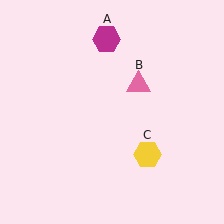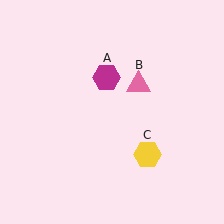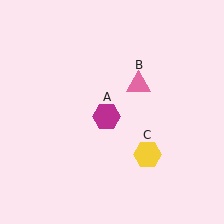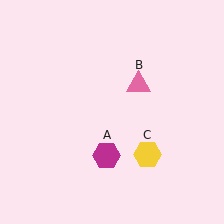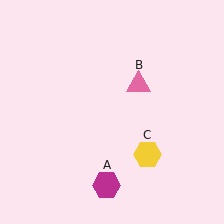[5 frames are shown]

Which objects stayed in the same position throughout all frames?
Pink triangle (object B) and yellow hexagon (object C) remained stationary.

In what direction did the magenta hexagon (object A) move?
The magenta hexagon (object A) moved down.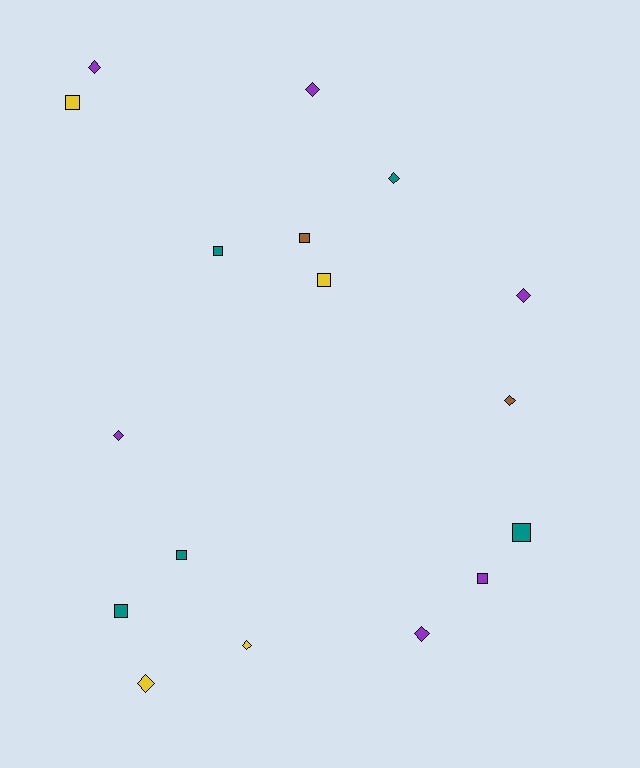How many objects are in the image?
There are 17 objects.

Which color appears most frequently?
Purple, with 6 objects.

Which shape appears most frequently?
Diamond, with 9 objects.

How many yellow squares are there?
There are 2 yellow squares.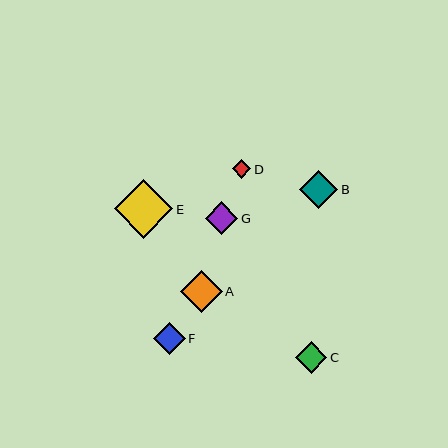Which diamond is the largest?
Diamond E is the largest with a size of approximately 58 pixels.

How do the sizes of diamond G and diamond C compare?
Diamond G and diamond C are approximately the same size.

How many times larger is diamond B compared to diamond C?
Diamond B is approximately 1.2 times the size of diamond C.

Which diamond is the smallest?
Diamond D is the smallest with a size of approximately 18 pixels.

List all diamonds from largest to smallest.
From largest to smallest: E, A, B, G, F, C, D.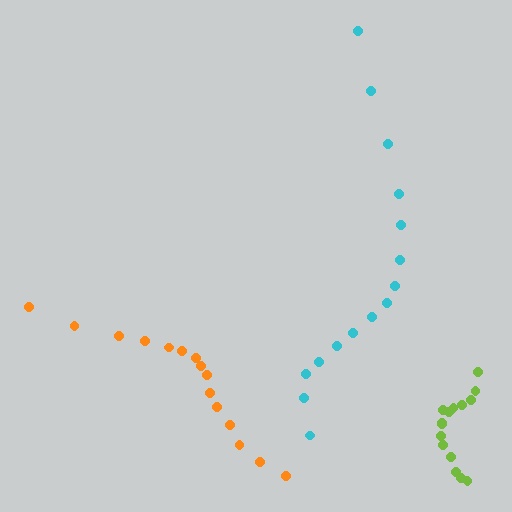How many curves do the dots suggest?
There are 3 distinct paths.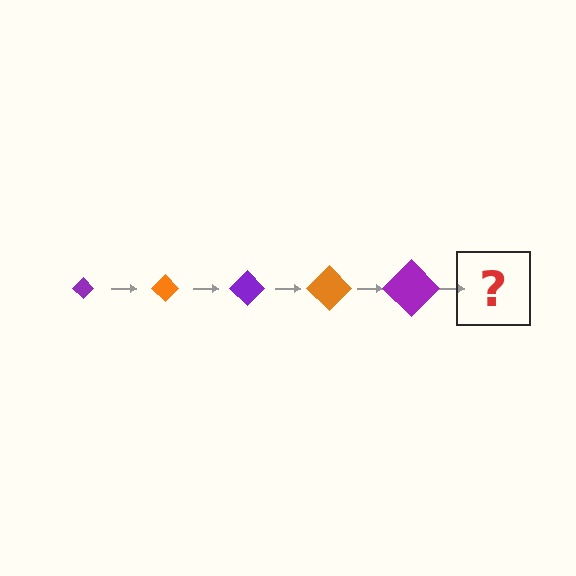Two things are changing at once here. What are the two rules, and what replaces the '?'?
The two rules are that the diamond grows larger each step and the color cycles through purple and orange. The '?' should be an orange diamond, larger than the previous one.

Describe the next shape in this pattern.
It should be an orange diamond, larger than the previous one.